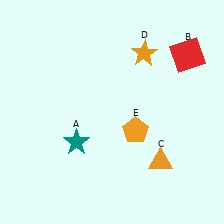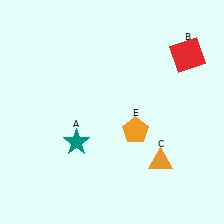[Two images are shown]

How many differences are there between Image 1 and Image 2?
There is 1 difference between the two images.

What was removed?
The orange star (D) was removed in Image 2.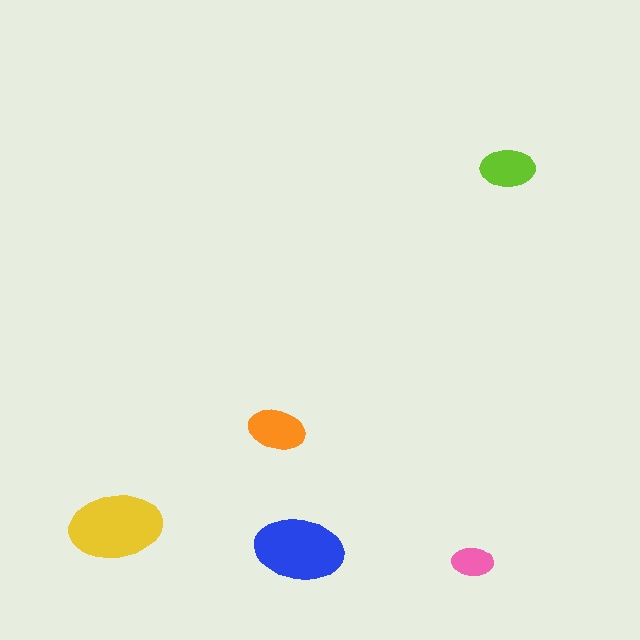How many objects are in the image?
There are 5 objects in the image.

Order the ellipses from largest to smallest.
the yellow one, the blue one, the orange one, the lime one, the pink one.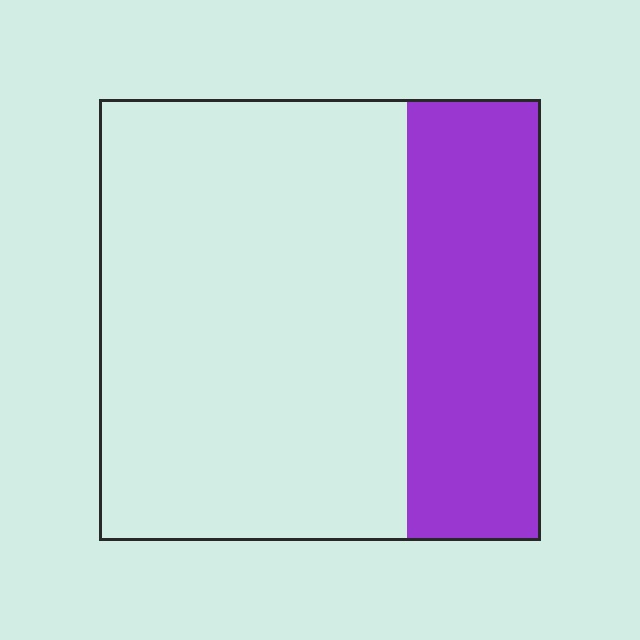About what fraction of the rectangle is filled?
About one third (1/3).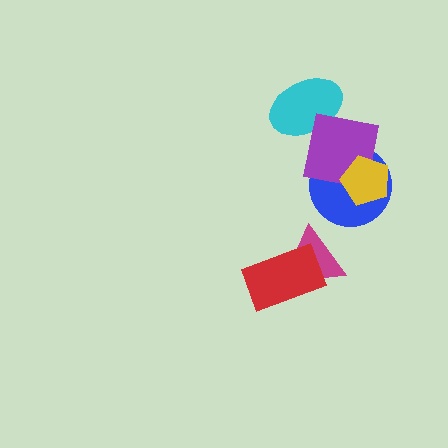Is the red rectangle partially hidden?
No, no other shape covers it.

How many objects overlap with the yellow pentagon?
2 objects overlap with the yellow pentagon.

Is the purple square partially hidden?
Yes, it is partially covered by another shape.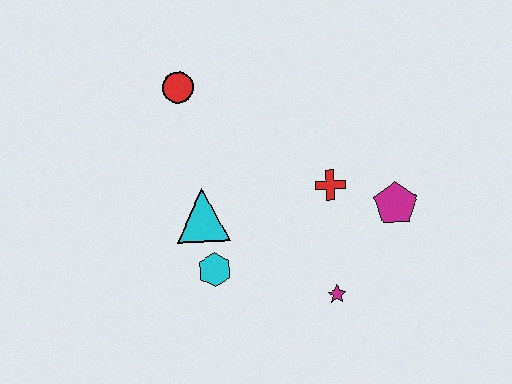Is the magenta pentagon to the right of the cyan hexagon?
Yes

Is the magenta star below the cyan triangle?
Yes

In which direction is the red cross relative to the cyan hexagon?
The red cross is to the right of the cyan hexagon.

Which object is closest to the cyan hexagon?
The cyan triangle is closest to the cyan hexagon.